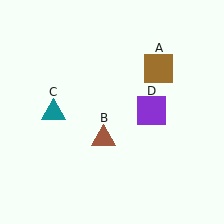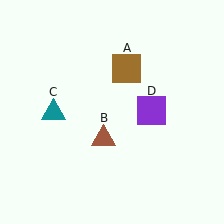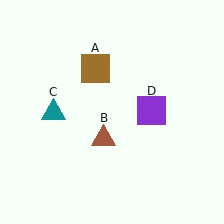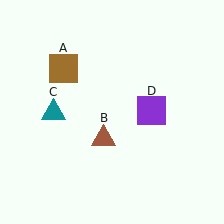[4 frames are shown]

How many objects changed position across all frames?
1 object changed position: brown square (object A).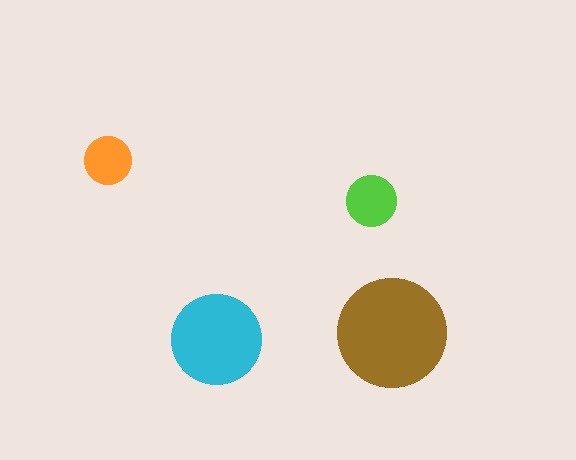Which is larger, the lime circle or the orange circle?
The lime one.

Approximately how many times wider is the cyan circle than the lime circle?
About 2 times wider.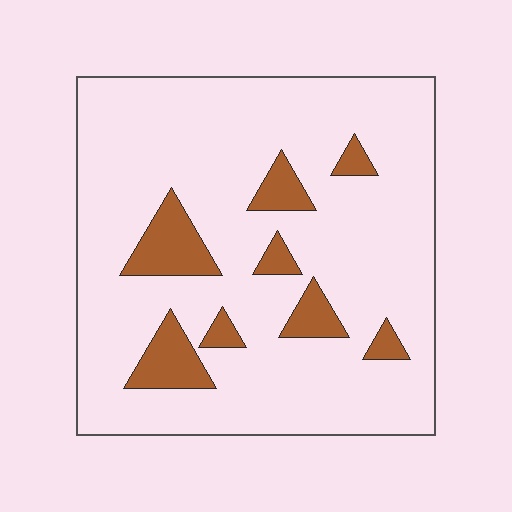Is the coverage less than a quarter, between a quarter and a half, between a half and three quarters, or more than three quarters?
Less than a quarter.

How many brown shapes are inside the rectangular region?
8.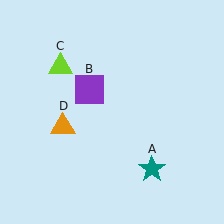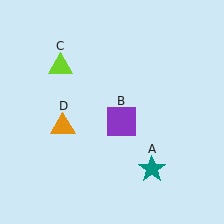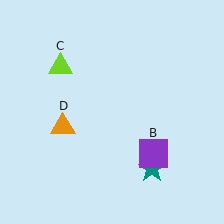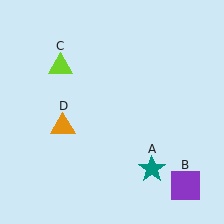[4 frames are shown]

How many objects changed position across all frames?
1 object changed position: purple square (object B).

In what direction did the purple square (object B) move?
The purple square (object B) moved down and to the right.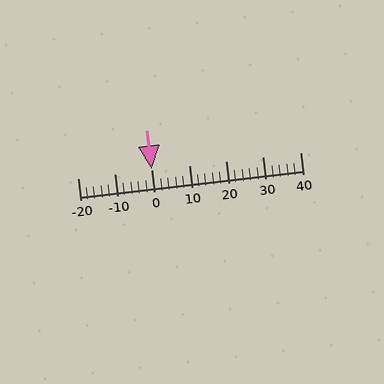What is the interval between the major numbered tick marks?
The major tick marks are spaced 10 units apart.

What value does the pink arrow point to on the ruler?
The pink arrow points to approximately 0.